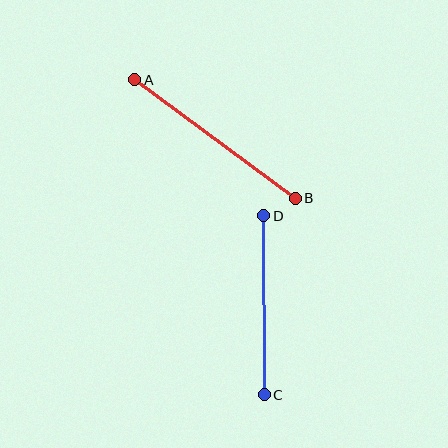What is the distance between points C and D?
The distance is approximately 179 pixels.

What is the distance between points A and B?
The distance is approximately 199 pixels.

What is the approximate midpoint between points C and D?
The midpoint is at approximately (264, 305) pixels.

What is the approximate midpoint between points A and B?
The midpoint is at approximately (215, 139) pixels.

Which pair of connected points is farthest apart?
Points A and B are farthest apart.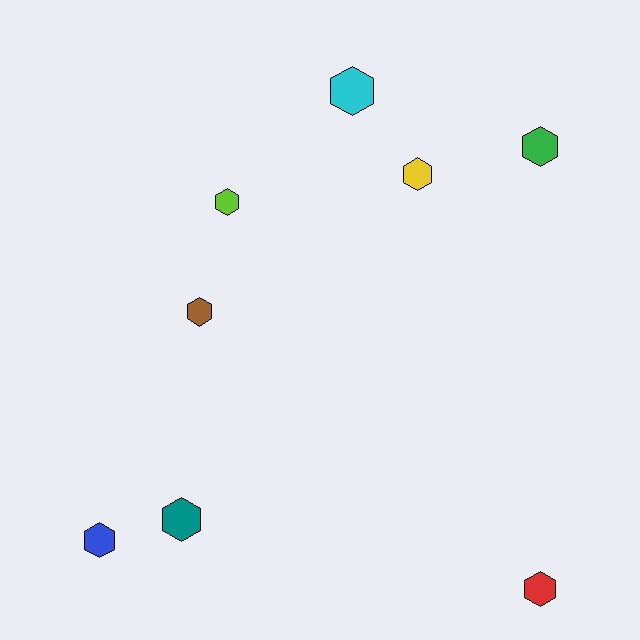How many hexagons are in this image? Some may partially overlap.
There are 8 hexagons.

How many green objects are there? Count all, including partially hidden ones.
There is 1 green object.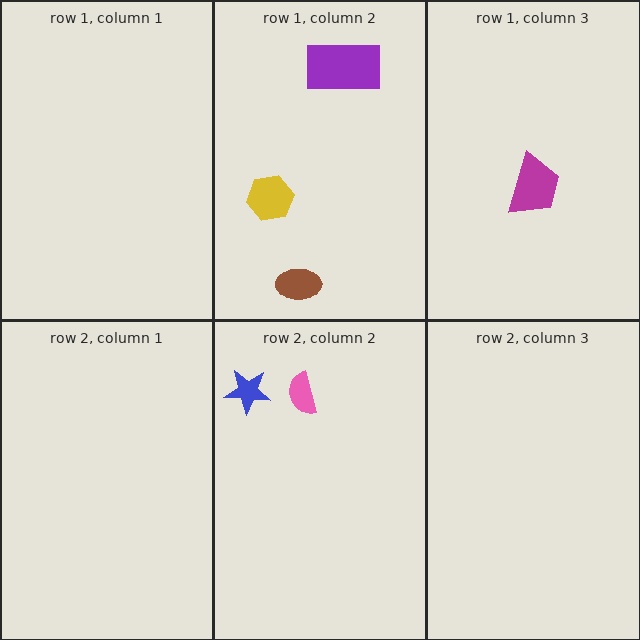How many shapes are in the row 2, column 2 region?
2.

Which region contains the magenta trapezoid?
The row 1, column 3 region.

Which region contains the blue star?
The row 2, column 2 region.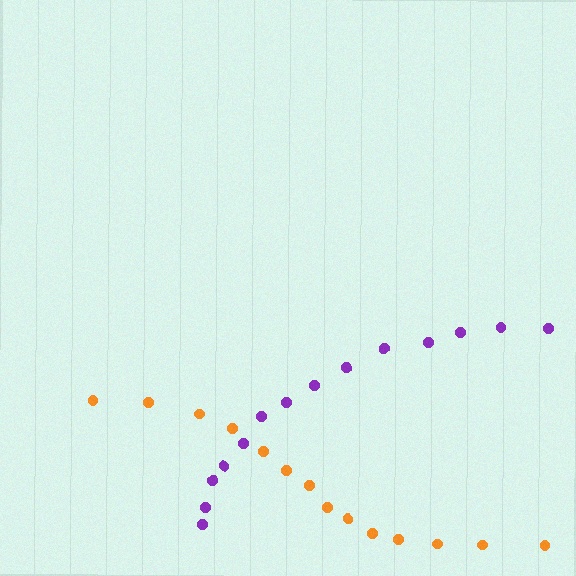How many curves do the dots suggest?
There are 2 distinct paths.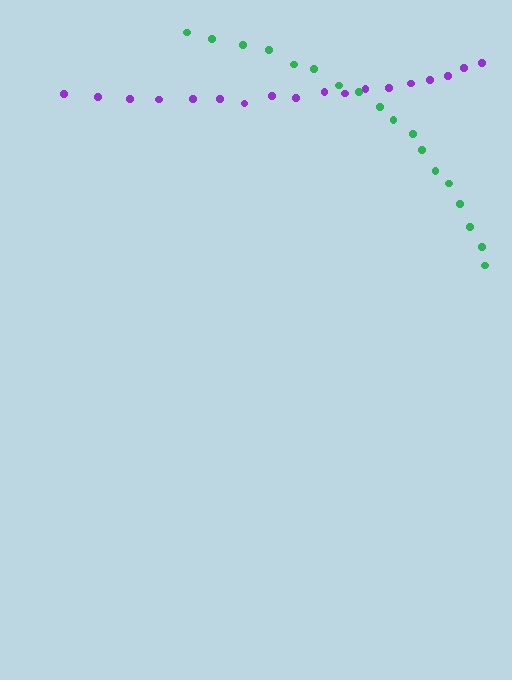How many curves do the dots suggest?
There are 2 distinct paths.